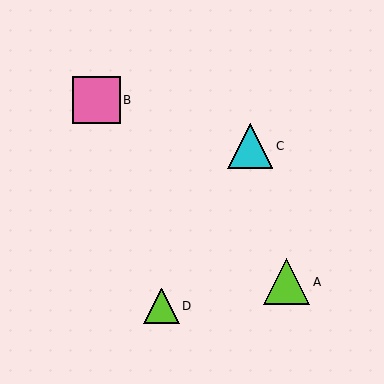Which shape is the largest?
The pink square (labeled B) is the largest.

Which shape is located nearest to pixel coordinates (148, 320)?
The lime triangle (labeled D) at (161, 306) is nearest to that location.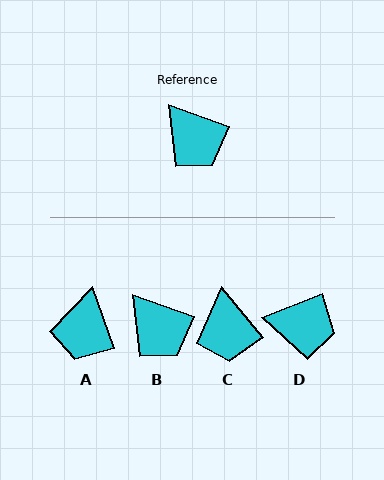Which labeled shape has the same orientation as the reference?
B.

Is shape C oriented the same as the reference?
No, it is off by about 30 degrees.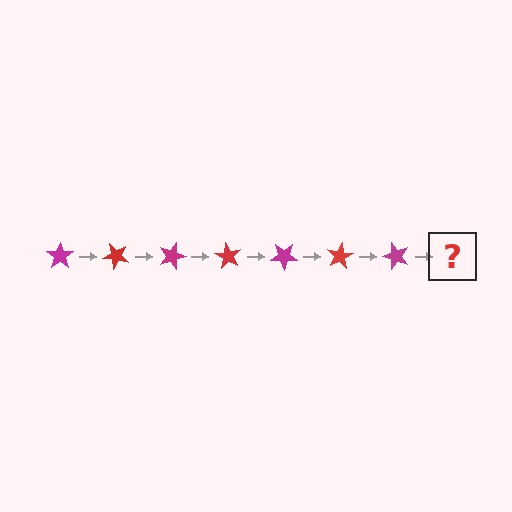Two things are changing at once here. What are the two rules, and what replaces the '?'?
The two rules are that it rotates 45 degrees each step and the color cycles through magenta and red. The '?' should be a red star, rotated 315 degrees from the start.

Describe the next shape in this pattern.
It should be a red star, rotated 315 degrees from the start.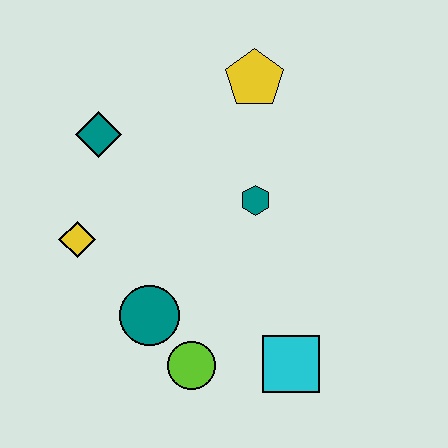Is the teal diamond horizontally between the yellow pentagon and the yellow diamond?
Yes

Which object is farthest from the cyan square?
The teal diamond is farthest from the cyan square.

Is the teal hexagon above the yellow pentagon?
No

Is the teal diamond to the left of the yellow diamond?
No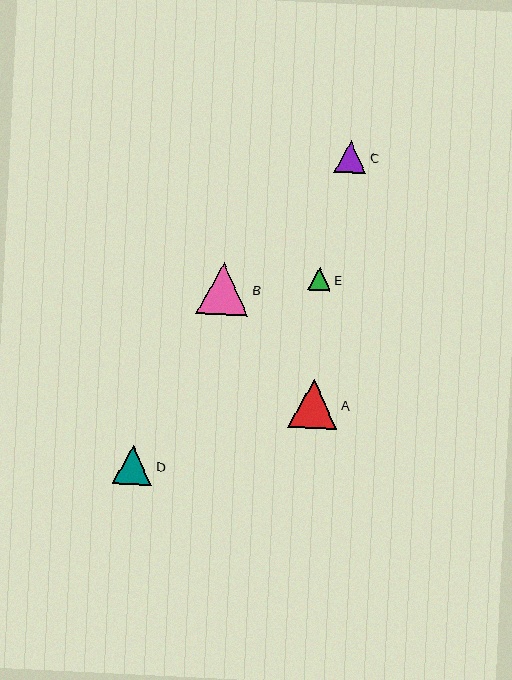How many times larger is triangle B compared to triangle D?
Triangle B is approximately 1.3 times the size of triangle D.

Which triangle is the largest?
Triangle B is the largest with a size of approximately 53 pixels.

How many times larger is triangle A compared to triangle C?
Triangle A is approximately 1.5 times the size of triangle C.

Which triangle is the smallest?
Triangle E is the smallest with a size of approximately 23 pixels.